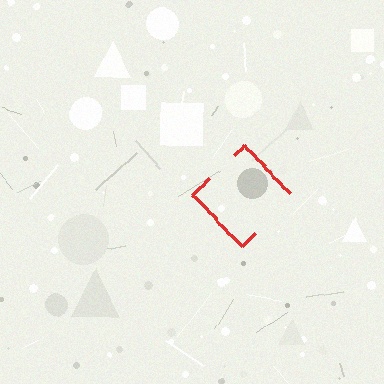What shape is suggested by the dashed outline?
The dashed outline suggests a diamond.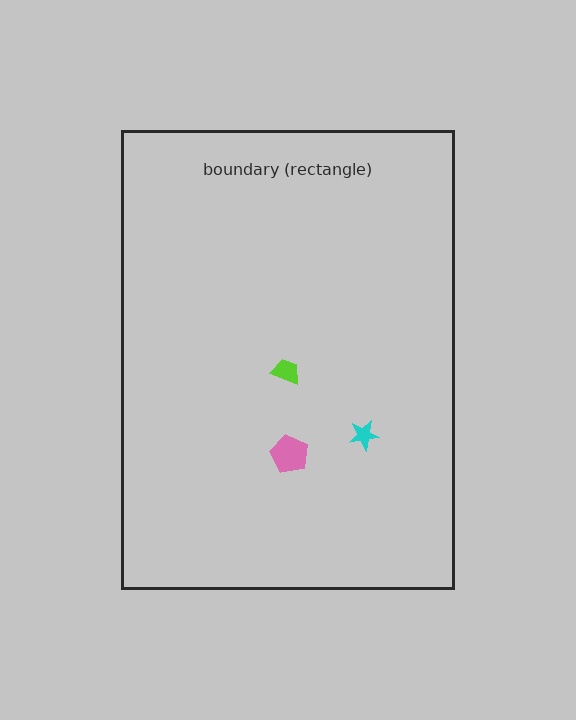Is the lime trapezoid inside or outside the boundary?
Inside.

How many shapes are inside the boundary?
3 inside, 0 outside.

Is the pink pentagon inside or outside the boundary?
Inside.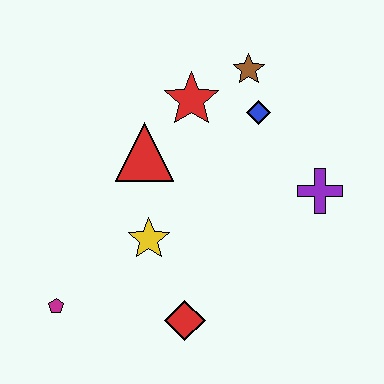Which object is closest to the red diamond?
The yellow star is closest to the red diamond.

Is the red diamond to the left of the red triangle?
No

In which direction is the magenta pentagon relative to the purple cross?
The magenta pentagon is to the left of the purple cross.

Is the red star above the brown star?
No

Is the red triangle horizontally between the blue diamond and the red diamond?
No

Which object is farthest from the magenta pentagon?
The brown star is farthest from the magenta pentagon.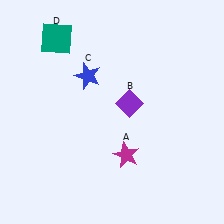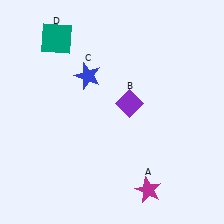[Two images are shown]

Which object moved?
The magenta star (A) moved down.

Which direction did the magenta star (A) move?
The magenta star (A) moved down.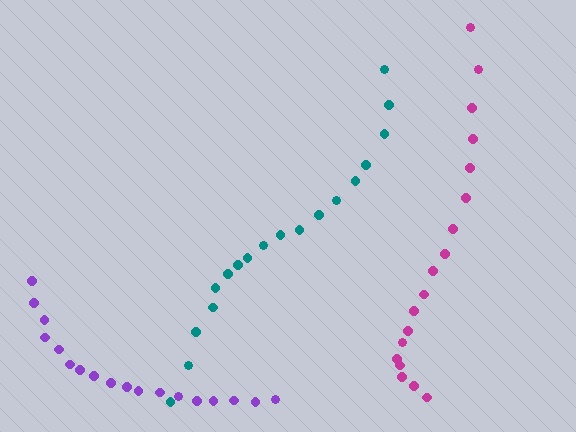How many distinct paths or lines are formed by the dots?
There are 3 distinct paths.